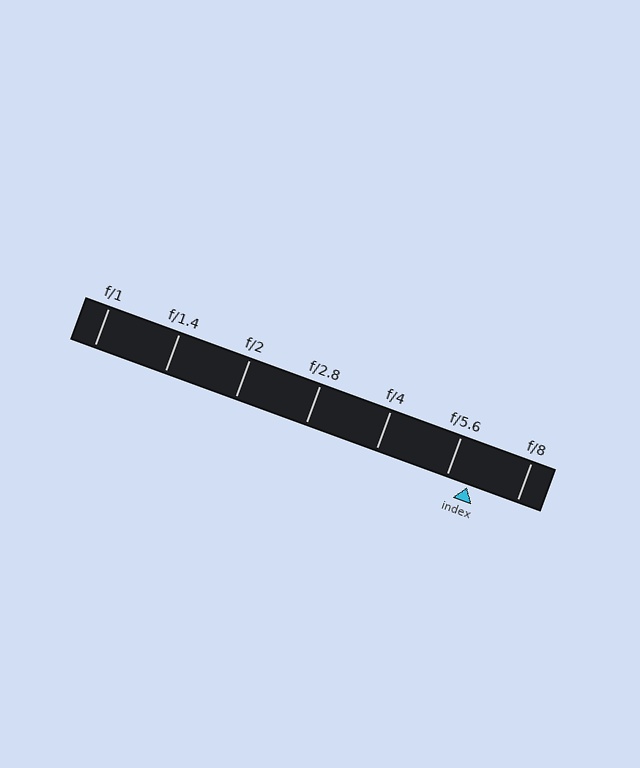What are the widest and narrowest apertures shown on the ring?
The widest aperture shown is f/1 and the narrowest is f/8.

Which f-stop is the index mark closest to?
The index mark is closest to f/5.6.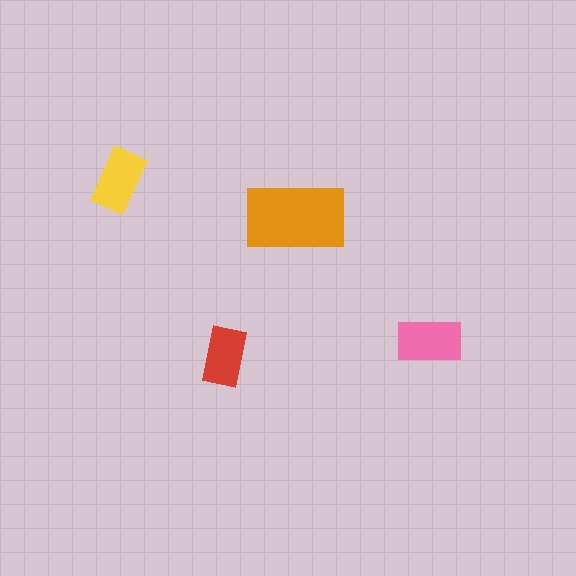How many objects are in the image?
There are 4 objects in the image.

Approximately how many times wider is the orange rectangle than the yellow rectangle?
About 1.5 times wider.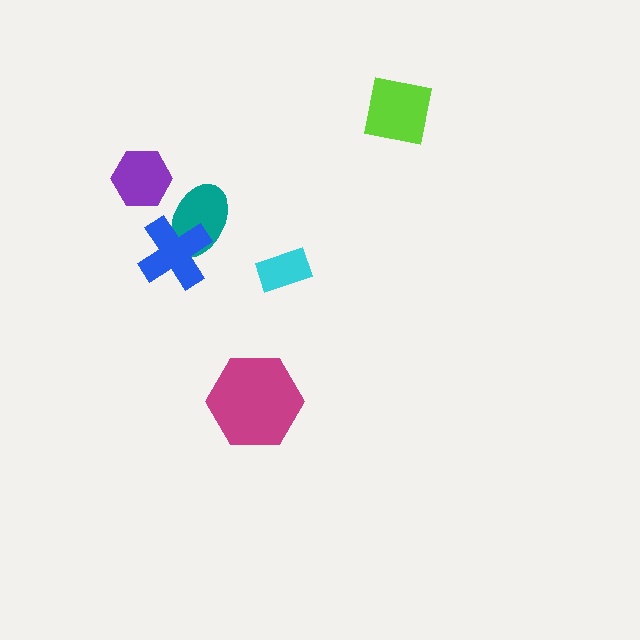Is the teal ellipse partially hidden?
Yes, it is partially covered by another shape.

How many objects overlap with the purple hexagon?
0 objects overlap with the purple hexagon.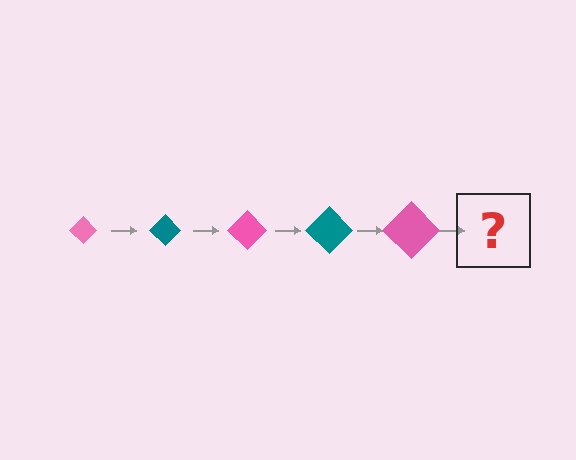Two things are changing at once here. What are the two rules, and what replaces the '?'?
The two rules are that the diamond grows larger each step and the color cycles through pink and teal. The '?' should be a teal diamond, larger than the previous one.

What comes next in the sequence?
The next element should be a teal diamond, larger than the previous one.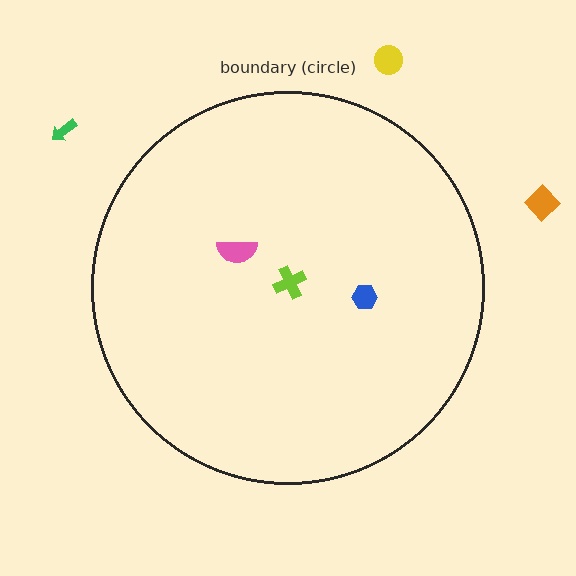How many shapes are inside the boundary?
3 inside, 3 outside.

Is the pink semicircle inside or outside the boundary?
Inside.